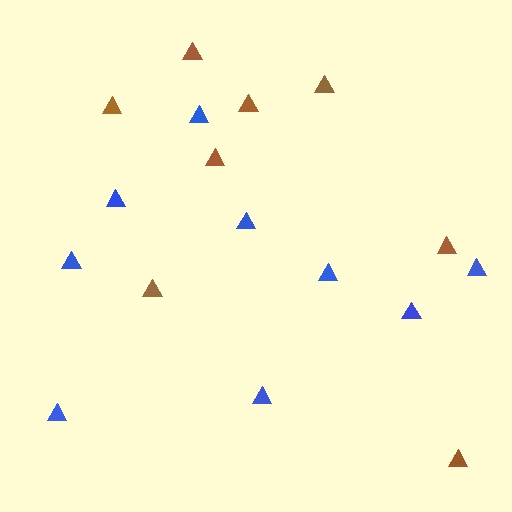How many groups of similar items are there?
There are 2 groups: one group of blue triangles (9) and one group of brown triangles (8).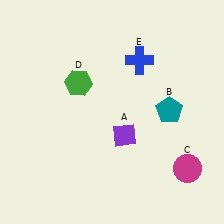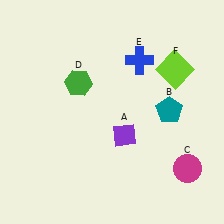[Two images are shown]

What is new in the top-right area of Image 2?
A lime square (F) was added in the top-right area of Image 2.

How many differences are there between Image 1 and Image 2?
There is 1 difference between the two images.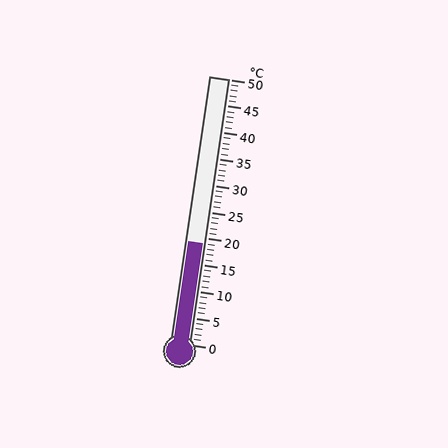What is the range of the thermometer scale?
The thermometer scale ranges from 0°C to 50°C.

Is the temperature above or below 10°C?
The temperature is above 10°C.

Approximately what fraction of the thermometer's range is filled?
The thermometer is filled to approximately 40% of its range.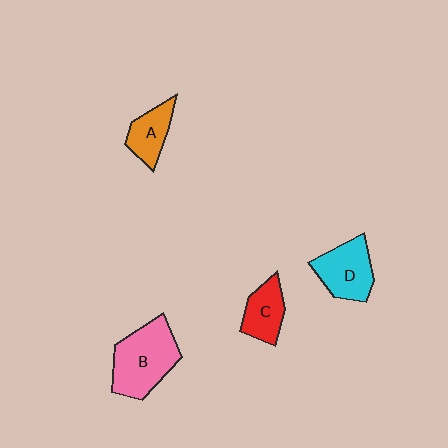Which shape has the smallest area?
Shape A (orange).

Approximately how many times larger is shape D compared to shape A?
Approximately 1.4 times.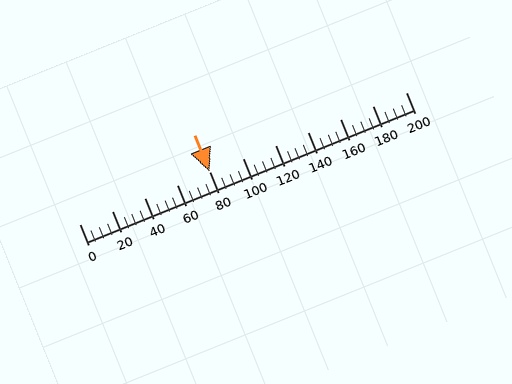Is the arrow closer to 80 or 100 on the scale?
The arrow is closer to 80.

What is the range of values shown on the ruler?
The ruler shows values from 0 to 200.